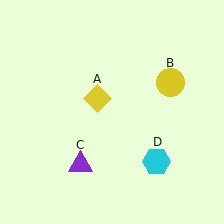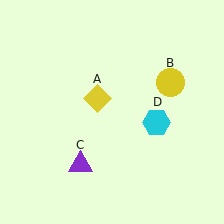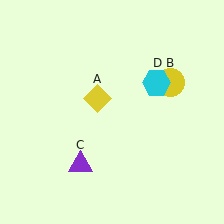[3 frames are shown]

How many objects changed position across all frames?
1 object changed position: cyan hexagon (object D).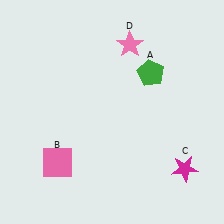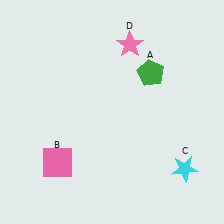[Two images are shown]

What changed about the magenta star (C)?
In Image 1, C is magenta. In Image 2, it changed to cyan.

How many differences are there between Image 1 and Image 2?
There is 1 difference between the two images.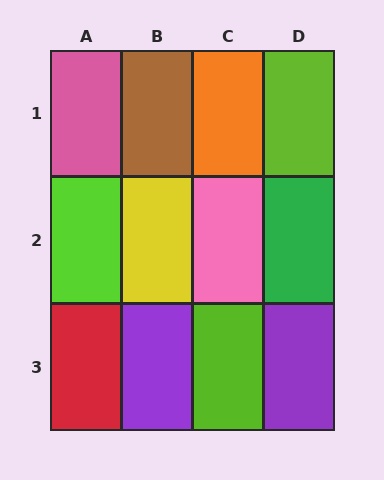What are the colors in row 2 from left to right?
Lime, yellow, pink, green.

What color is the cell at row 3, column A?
Red.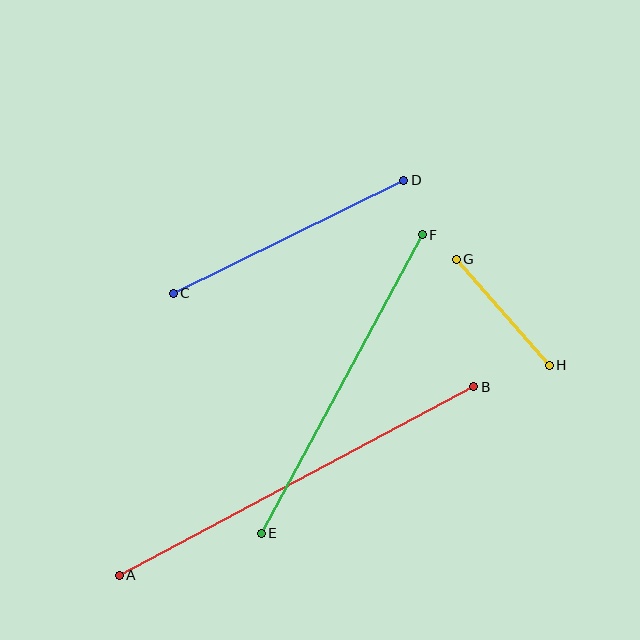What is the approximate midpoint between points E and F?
The midpoint is at approximately (342, 384) pixels.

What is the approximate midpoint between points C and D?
The midpoint is at approximately (288, 237) pixels.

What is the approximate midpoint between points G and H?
The midpoint is at approximately (503, 312) pixels.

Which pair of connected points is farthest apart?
Points A and B are farthest apart.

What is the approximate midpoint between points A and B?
The midpoint is at approximately (296, 481) pixels.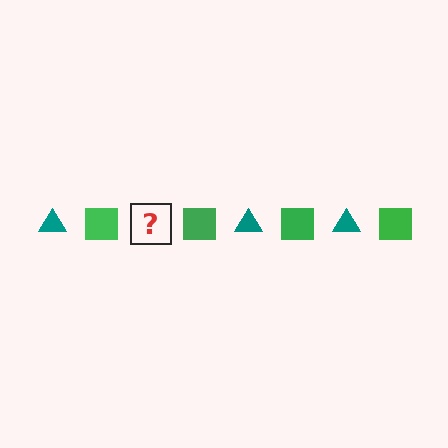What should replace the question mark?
The question mark should be replaced with a teal triangle.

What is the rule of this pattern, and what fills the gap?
The rule is that the pattern alternates between teal triangle and green square. The gap should be filled with a teal triangle.